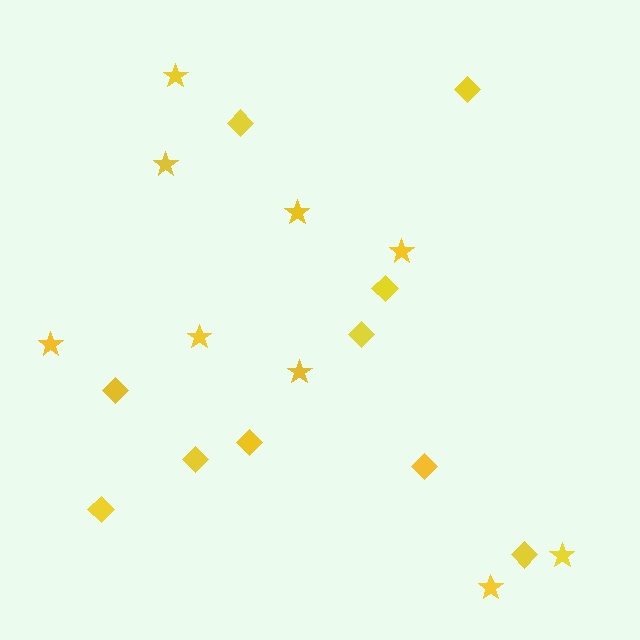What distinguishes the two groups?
There are 2 groups: one group of stars (9) and one group of diamonds (10).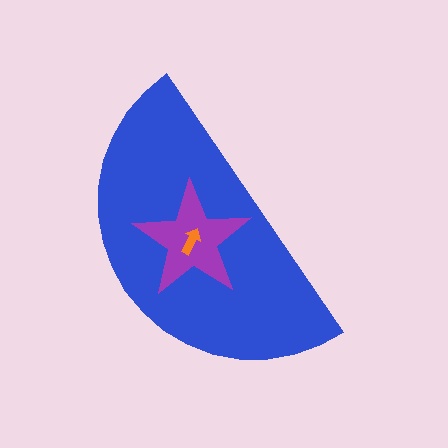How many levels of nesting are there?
3.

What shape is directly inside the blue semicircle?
The purple star.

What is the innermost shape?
The orange arrow.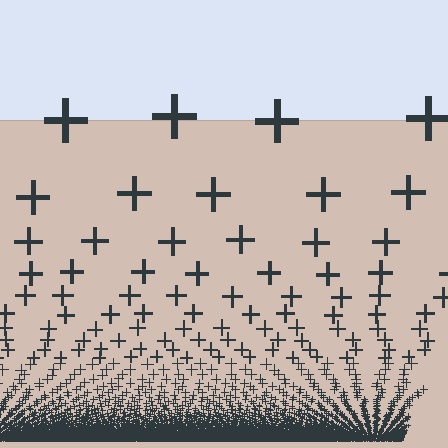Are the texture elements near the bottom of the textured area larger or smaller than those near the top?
Smaller. The gradient is inverted — elements near the bottom are smaller and denser.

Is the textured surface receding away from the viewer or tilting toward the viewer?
The surface appears to tilt toward the viewer. Texture elements get larger and sparser toward the top.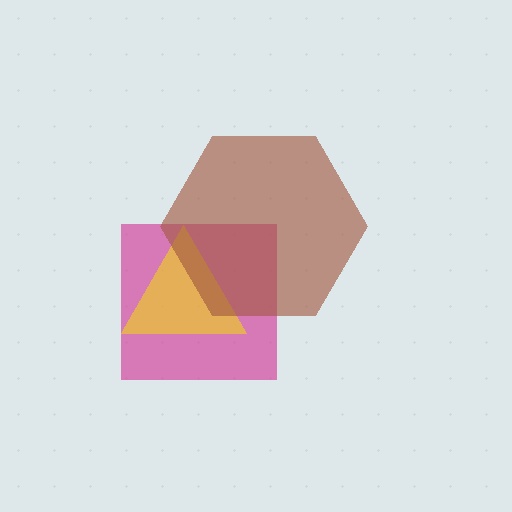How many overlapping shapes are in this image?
There are 3 overlapping shapes in the image.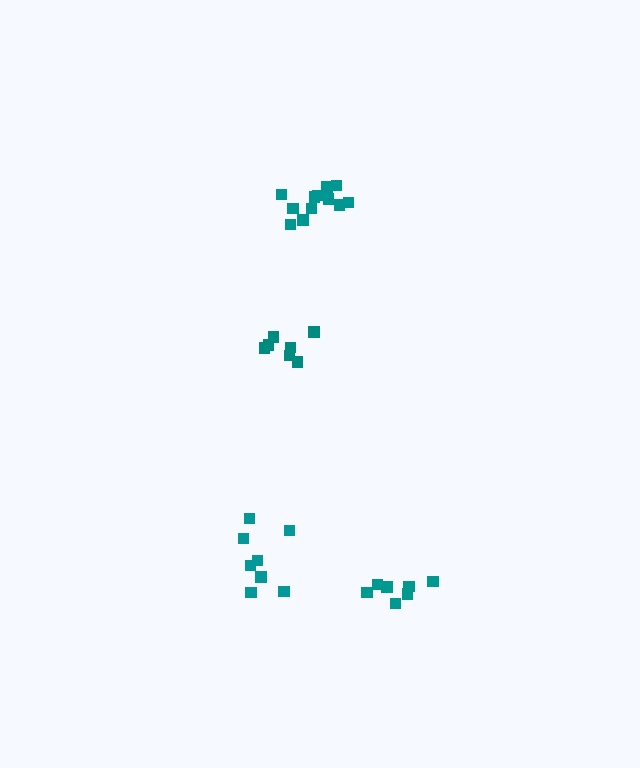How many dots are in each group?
Group 1: 7 dots, Group 2: 7 dots, Group 3: 8 dots, Group 4: 12 dots (34 total).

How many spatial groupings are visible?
There are 4 spatial groupings.